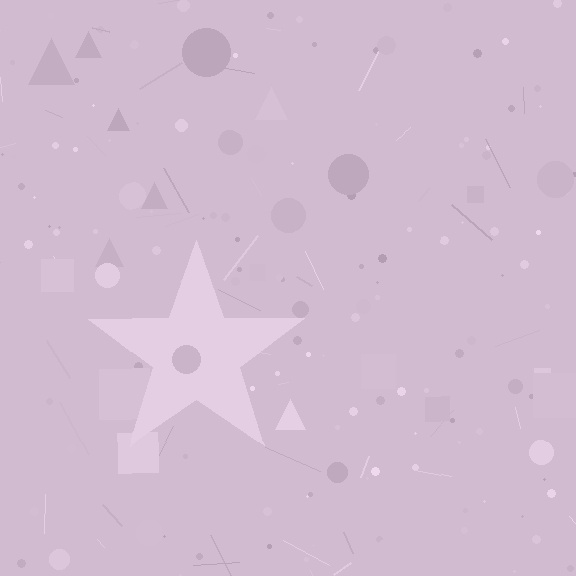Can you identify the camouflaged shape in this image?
The camouflaged shape is a star.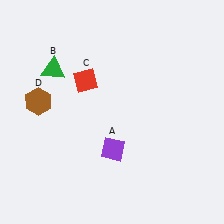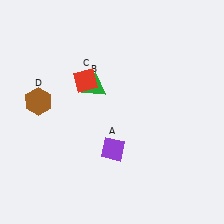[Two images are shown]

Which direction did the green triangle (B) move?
The green triangle (B) moved right.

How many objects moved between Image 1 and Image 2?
1 object moved between the two images.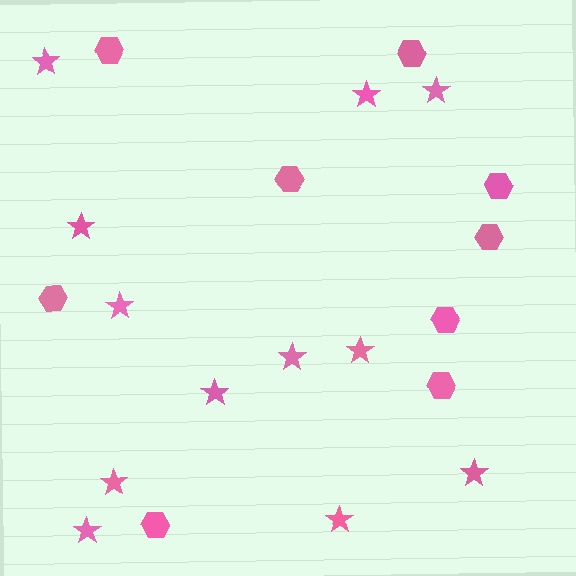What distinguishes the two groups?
There are 2 groups: one group of stars (12) and one group of hexagons (9).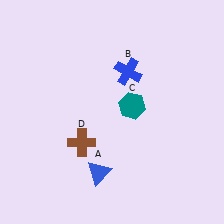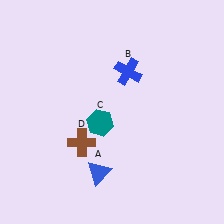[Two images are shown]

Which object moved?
The teal hexagon (C) moved left.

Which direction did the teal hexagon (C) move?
The teal hexagon (C) moved left.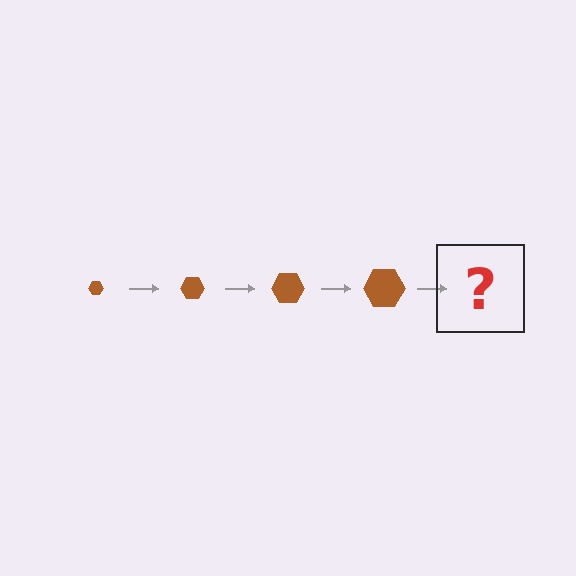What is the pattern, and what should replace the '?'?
The pattern is that the hexagon gets progressively larger each step. The '?' should be a brown hexagon, larger than the previous one.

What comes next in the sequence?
The next element should be a brown hexagon, larger than the previous one.